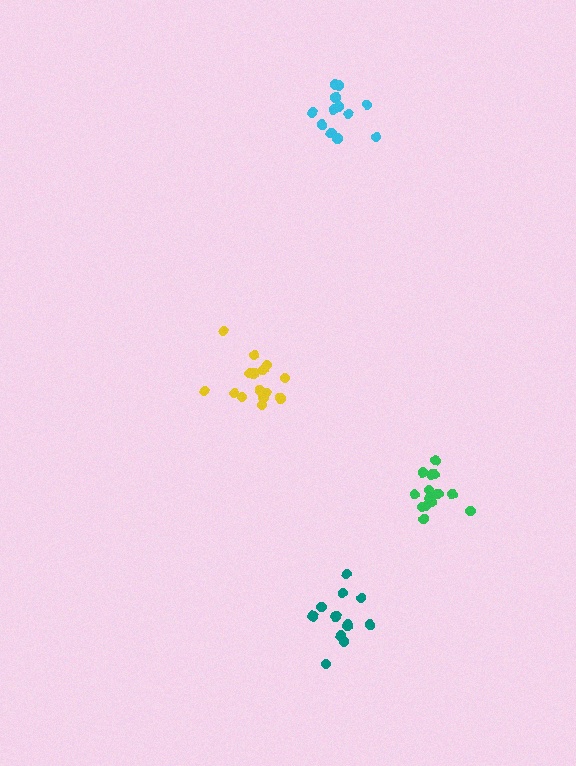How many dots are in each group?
Group 1: 12 dots, Group 2: 12 dots, Group 3: 15 dots, Group 4: 15 dots (54 total).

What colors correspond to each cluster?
The clusters are colored: cyan, teal, yellow, green.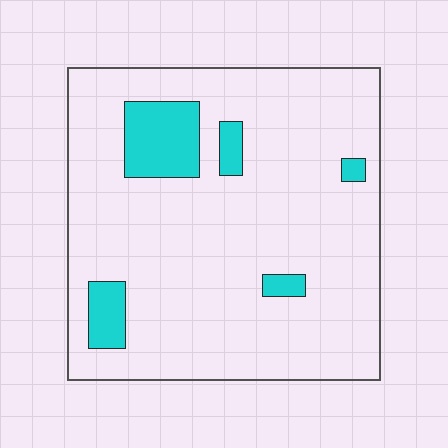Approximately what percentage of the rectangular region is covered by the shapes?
Approximately 10%.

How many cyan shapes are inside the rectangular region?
5.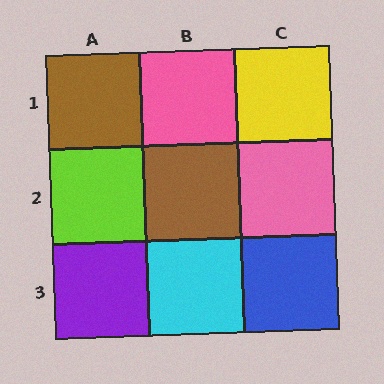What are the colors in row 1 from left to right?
Brown, pink, yellow.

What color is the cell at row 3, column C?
Blue.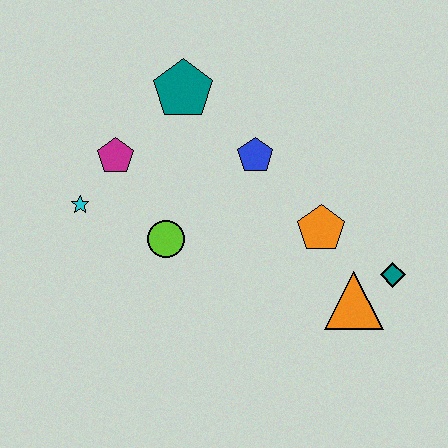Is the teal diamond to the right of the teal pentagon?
Yes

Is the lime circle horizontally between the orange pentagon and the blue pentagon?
No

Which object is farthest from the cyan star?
The teal diamond is farthest from the cyan star.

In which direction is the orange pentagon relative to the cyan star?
The orange pentagon is to the right of the cyan star.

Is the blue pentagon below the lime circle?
No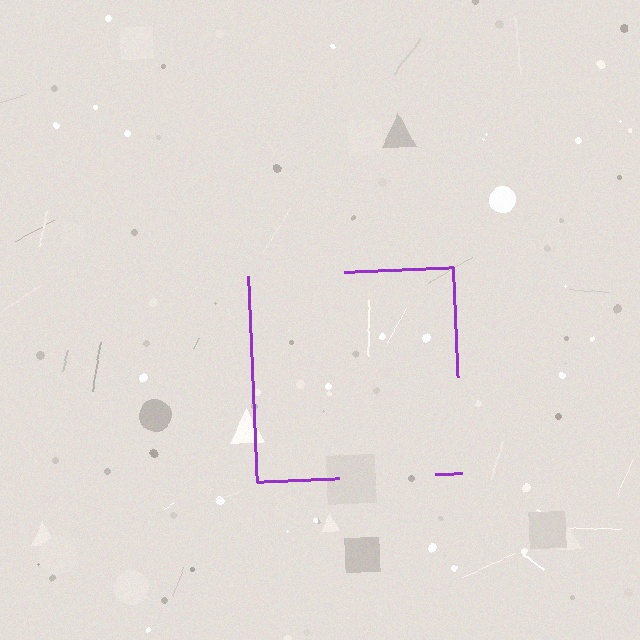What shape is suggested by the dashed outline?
The dashed outline suggests a square.